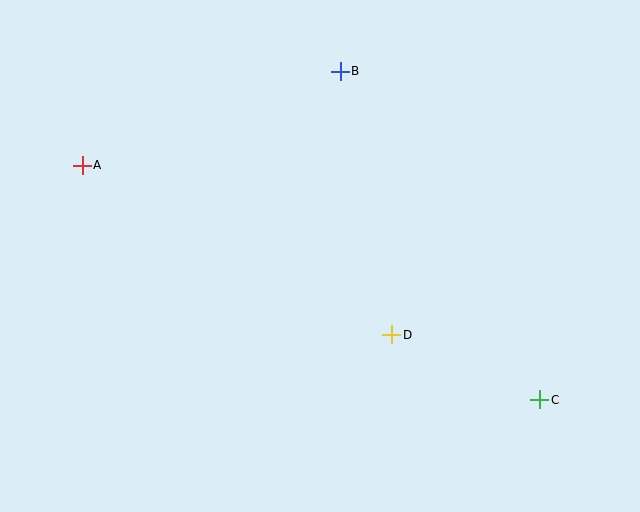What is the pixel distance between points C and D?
The distance between C and D is 161 pixels.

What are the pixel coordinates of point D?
Point D is at (392, 335).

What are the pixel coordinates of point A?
Point A is at (82, 165).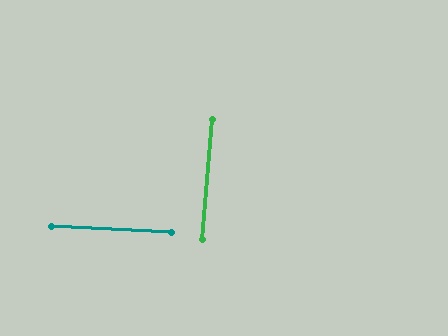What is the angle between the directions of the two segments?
Approximately 88 degrees.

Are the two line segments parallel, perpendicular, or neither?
Perpendicular — they meet at approximately 88°.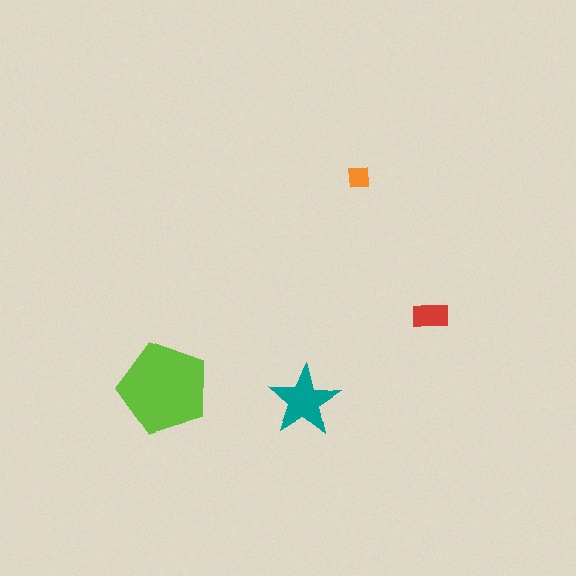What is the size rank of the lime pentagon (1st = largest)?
1st.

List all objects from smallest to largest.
The orange square, the red rectangle, the teal star, the lime pentagon.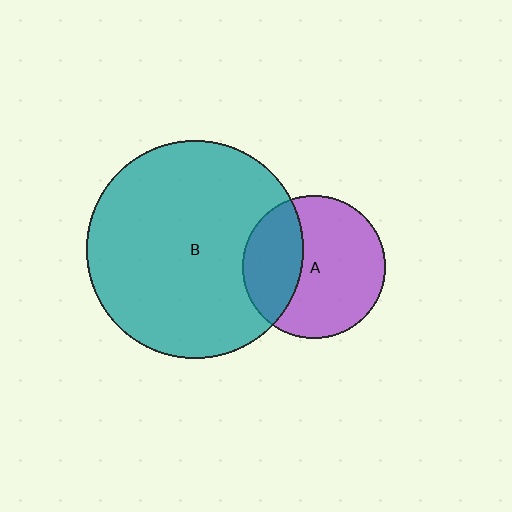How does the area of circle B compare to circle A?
Approximately 2.3 times.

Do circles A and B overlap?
Yes.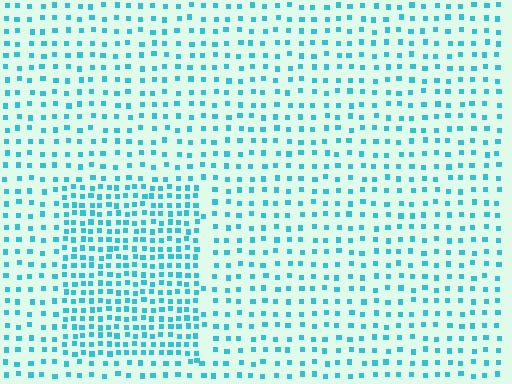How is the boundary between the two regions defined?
The boundary is defined by a change in element density (approximately 2.0x ratio). All elements are the same color, size, and shape.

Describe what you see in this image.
The image contains small cyan elements arranged at two different densities. A rectangle-shaped region is visible where the elements are more densely packed than the surrounding area.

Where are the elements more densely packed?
The elements are more densely packed inside the rectangle boundary.